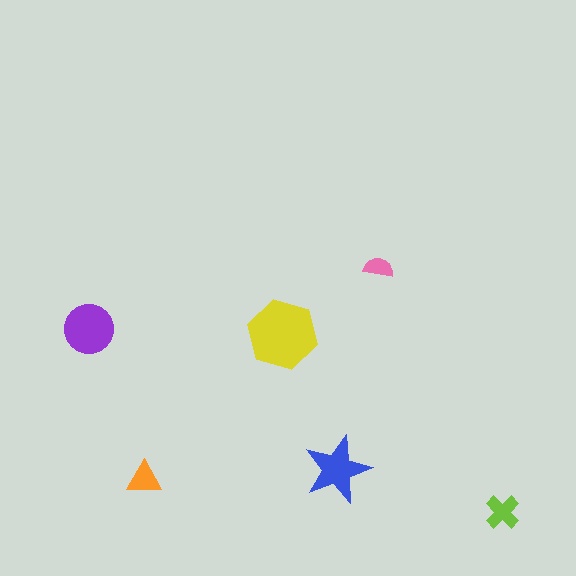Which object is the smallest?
The pink semicircle.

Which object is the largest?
The yellow hexagon.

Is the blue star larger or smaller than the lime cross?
Larger.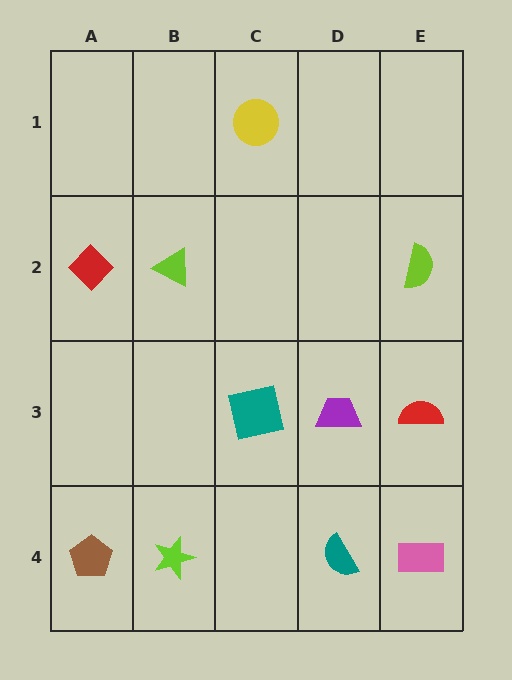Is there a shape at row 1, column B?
No, that cell is empty.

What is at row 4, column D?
A teal semicircle.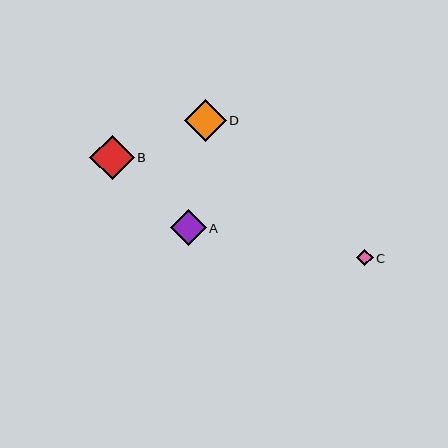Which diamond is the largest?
Diamond B is the largest with a size of approximately 44 pixels.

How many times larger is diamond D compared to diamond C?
Diamond D is approximately 2.6 times the size of diamond C.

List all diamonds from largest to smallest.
From largest to smallest: B, D, A, C.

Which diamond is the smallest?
Diamond C is the smallest with a size of approximately 16 pixels.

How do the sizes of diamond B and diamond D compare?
Diamond B and diamond D are approximately the same size.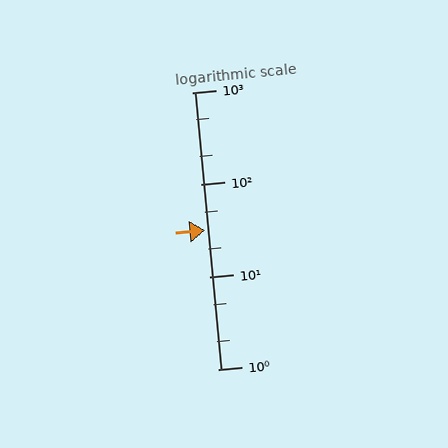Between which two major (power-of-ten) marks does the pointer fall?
The pointer is between 10 and 100.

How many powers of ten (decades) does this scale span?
The scale spans 3 decades, from 1 to 1000.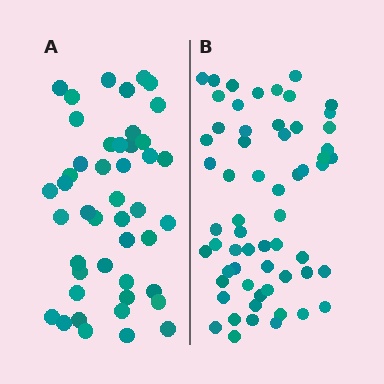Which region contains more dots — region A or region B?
Region B (the right region) has more dots.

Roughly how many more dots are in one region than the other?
Region B has approximately 15 more dots than region A.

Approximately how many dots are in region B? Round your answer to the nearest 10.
About 60 dots.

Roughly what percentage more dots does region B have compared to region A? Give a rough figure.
About 35% more.